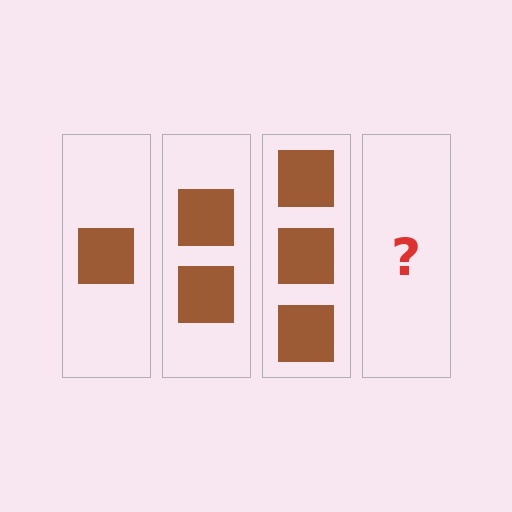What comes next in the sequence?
The next element should be 4 squares.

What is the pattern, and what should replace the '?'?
The pattern is that each step adds one more square. The '?' should be 4 squares.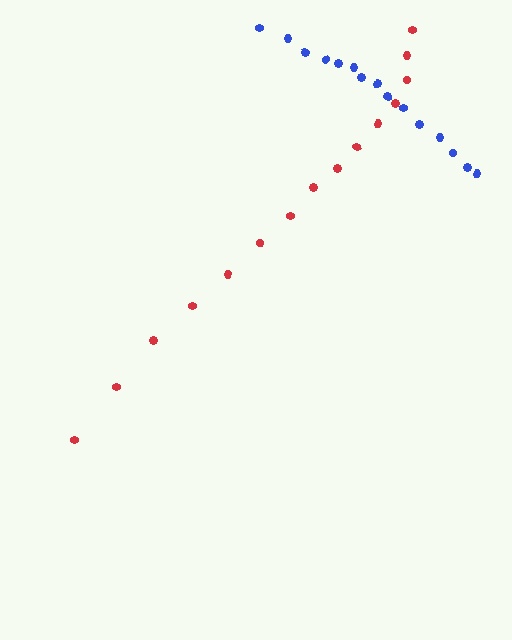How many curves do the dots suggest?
There are 2 distinct paths.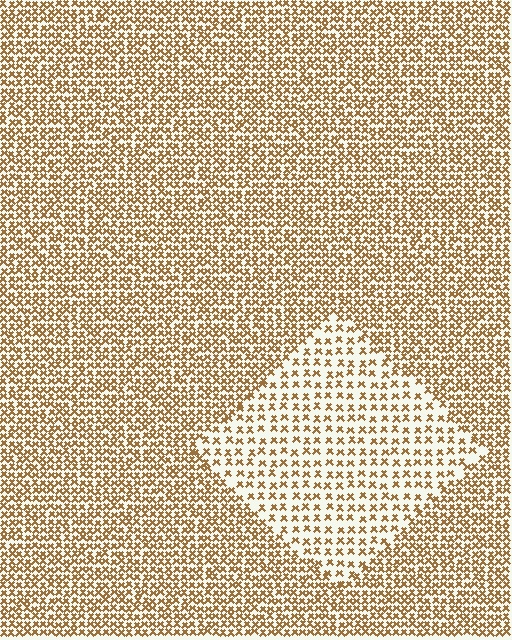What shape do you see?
I see a diamond.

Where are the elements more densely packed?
The elements are more densely packed outside the diamond boundary.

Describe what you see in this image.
The image contains small brown elements arranged at two different densities. A diamond-shaped region is visible where the elements are less densely packed than the surrounding area.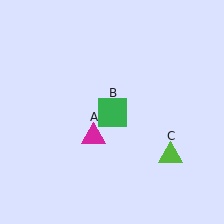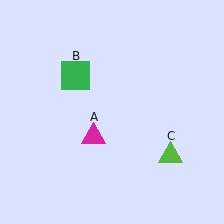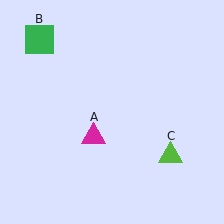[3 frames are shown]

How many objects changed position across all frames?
1 object changed position: green square (object B).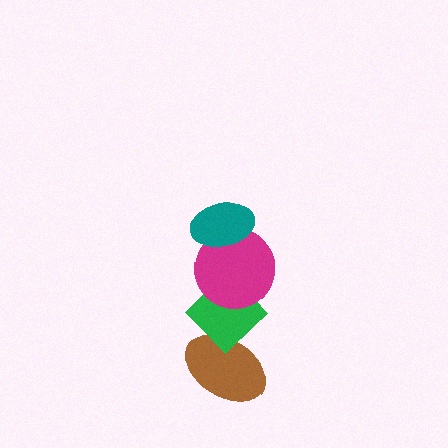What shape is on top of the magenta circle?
The teal ellipse is on top of the magenta circle.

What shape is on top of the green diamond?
The magenta circle is on top of the green diamond.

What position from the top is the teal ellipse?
The teal ellipse is 1st from the top.